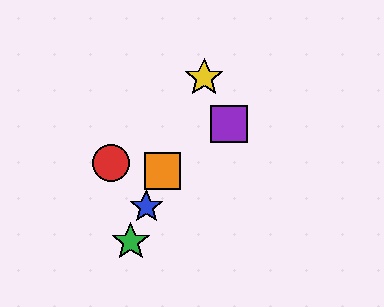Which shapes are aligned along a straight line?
The blue star, the green star, the yellow star, the orange square are aligned along a straight line.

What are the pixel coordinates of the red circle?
The red circle is at (111, 163).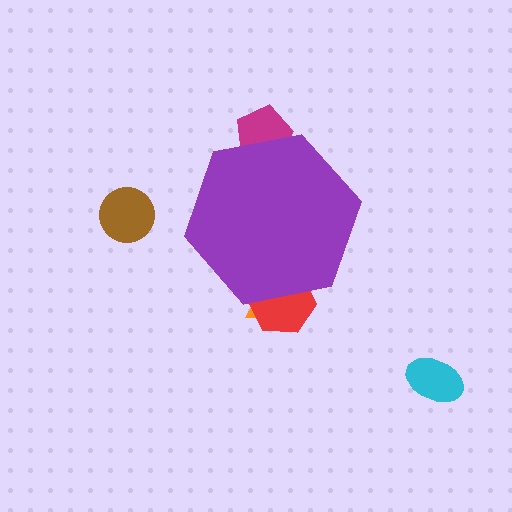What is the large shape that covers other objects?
A purple hexagon.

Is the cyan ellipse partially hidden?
No, the cyan ellipse is fully visible.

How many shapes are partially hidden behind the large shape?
3 shapes are partially hidden.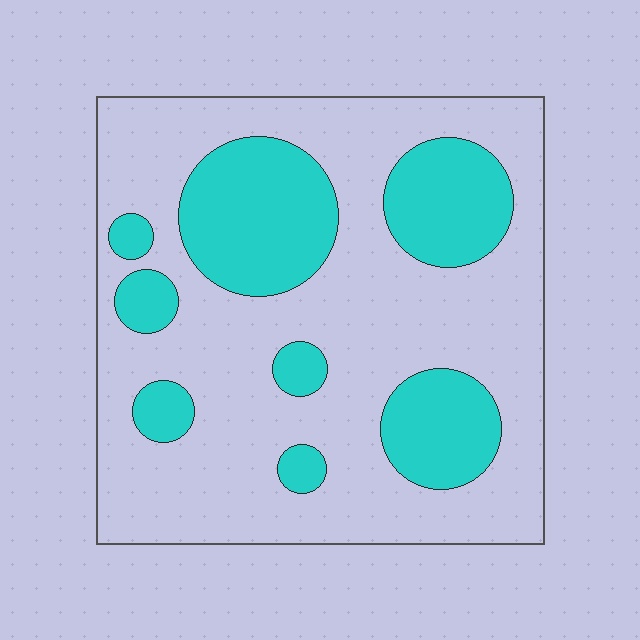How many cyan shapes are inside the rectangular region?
8.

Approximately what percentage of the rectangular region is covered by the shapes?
Approximately 30%.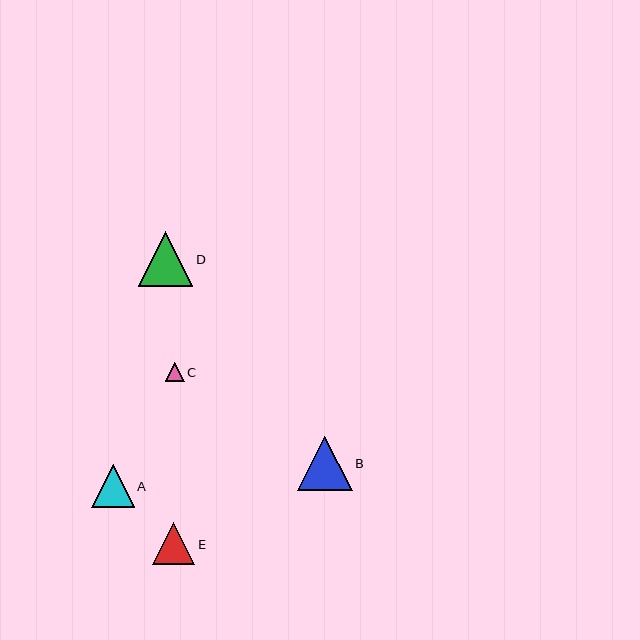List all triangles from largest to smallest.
From largest to smallest: B, D, A, E, C.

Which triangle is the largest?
Triangle B is the largest with a size of approximately 55 pixels.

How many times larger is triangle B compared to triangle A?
Triangle B is approximately 1.3 times the size of triangle A.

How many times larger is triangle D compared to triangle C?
Triangle D is approximately 2.9 times the size of triangle C.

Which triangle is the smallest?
Triangle C is the smallest with a size of approximately 19 pixels.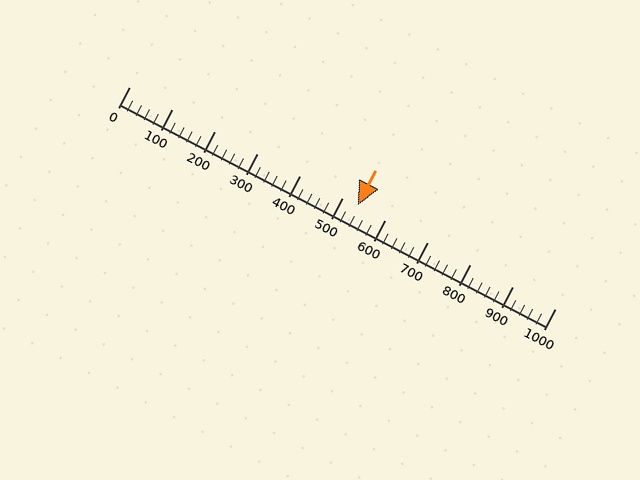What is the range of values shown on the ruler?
The ruler shows values from 0 to 1000.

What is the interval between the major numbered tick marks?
The major tick marks are spaced 100 units apart.